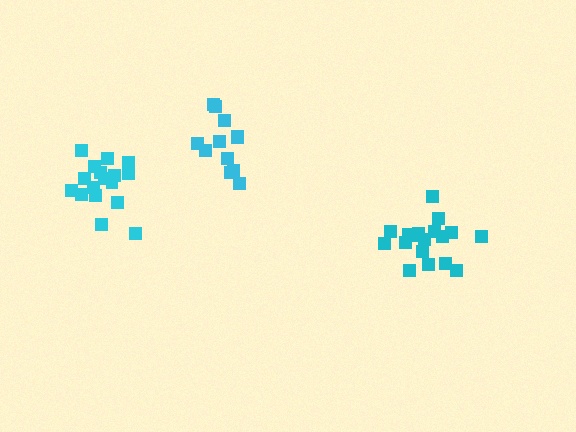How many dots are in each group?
Group 1: 17 dots, Group 2: 18 dots, Group 3: 12 dots (47 total).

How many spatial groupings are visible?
There are 3 spatial groupings.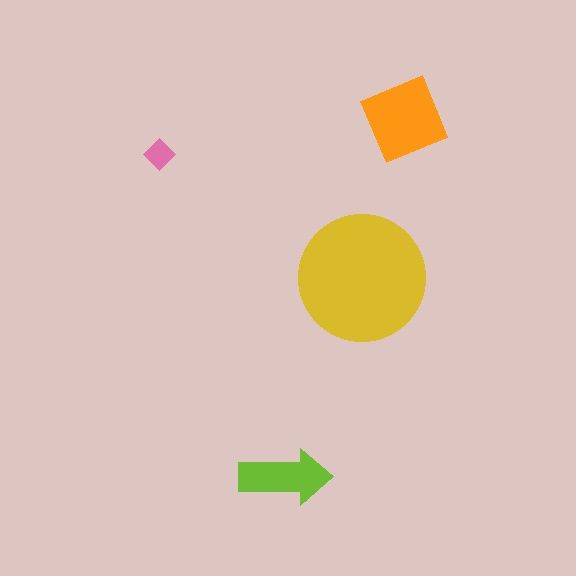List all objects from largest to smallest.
The yellow circle, the orange square, the lime arrow, the pink diamond.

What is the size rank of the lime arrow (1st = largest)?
3rd.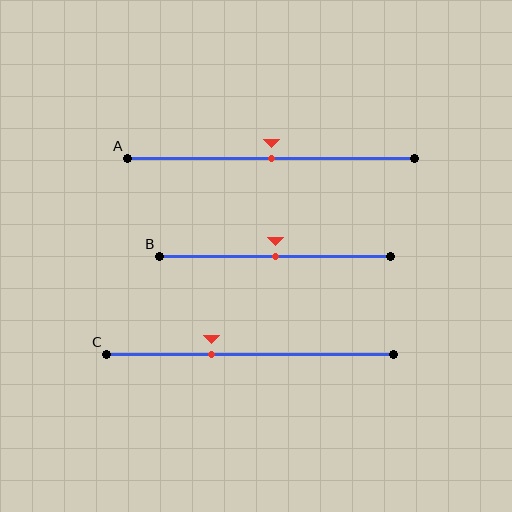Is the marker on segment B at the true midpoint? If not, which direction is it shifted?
Yes, the marker on segment B is at the true midpoint.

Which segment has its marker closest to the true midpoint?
Segment A has its marker closest to the true midpoint.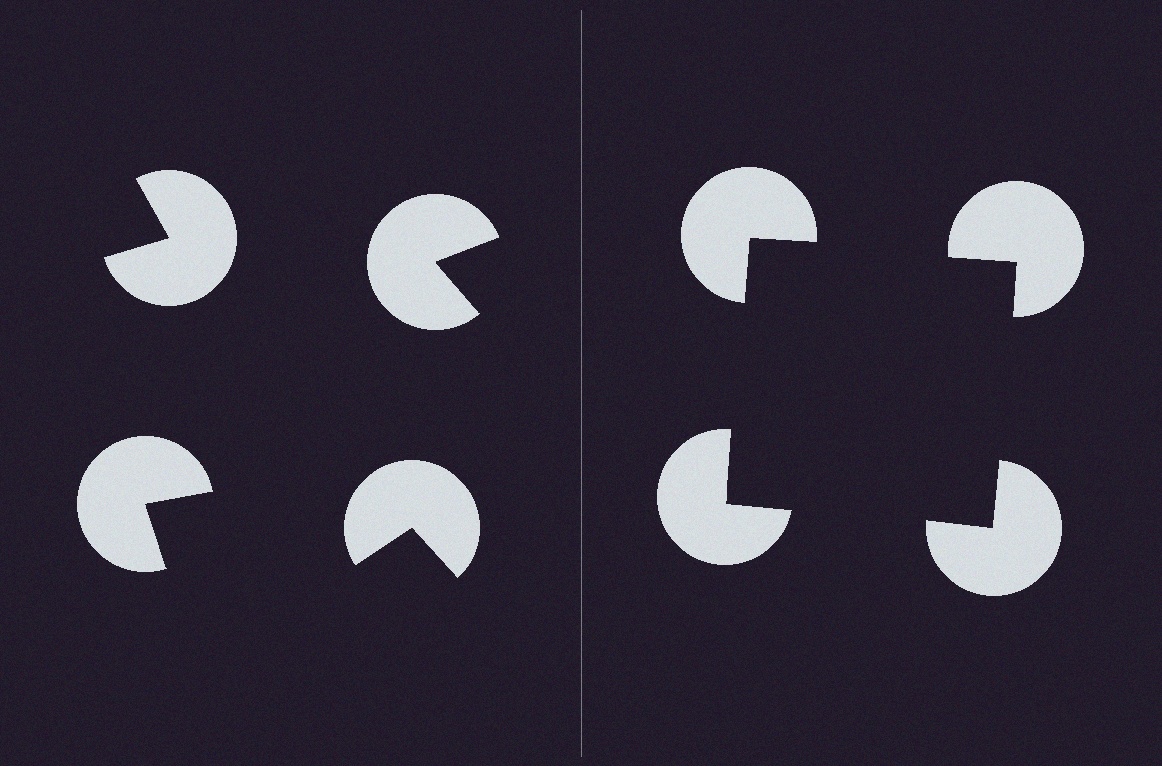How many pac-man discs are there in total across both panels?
8 — 4 on each side.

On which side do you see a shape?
An illusory square appears on the right side. On the left side the wedge cuts are rotated, so no coherent shape forms.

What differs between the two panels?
The pac-man discs are positioned identically on both sides; only the wedge orientations differ. On the right they align to a square; on the left they are misaligned.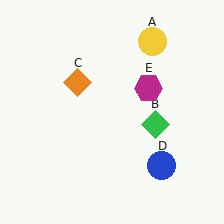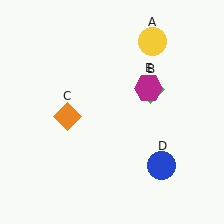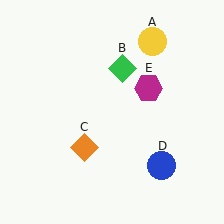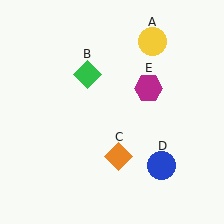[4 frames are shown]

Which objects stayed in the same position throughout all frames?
Yellow circle (object A) and blue circle (object D) and magenta hexagon (object E) remained stationary.